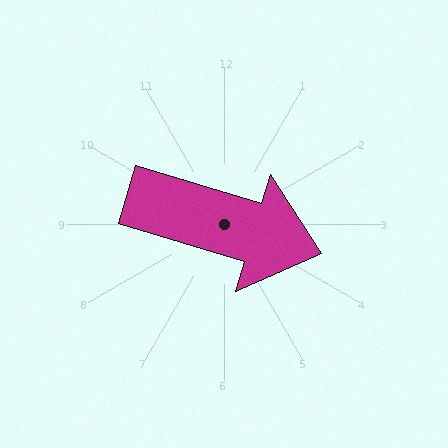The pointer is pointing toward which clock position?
Roughly 4 o'clock.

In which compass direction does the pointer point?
East.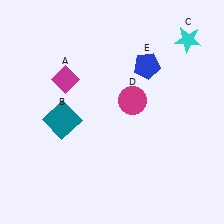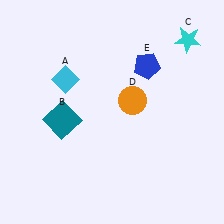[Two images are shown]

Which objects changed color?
A changed from magenta to cyan. D changed from magenta to orange.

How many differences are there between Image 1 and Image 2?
There are 2 differences between the two images.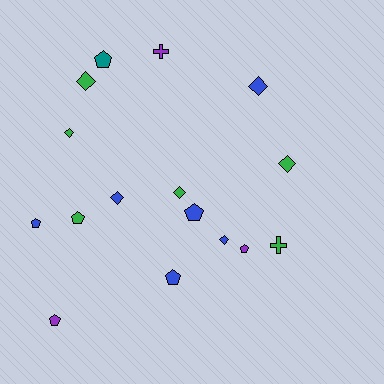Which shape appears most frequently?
Diamond, with 7 objects.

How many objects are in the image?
There are 16 objects.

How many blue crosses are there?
There are no blue crosses.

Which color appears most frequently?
Green, with 6 objects.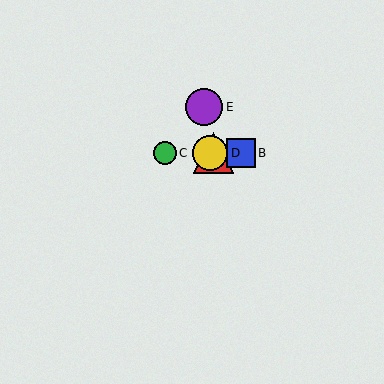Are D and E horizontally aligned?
No, D is at y≈153 and E is at y≈107.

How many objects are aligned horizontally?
4 objects (A, B, C, D) are aligned horizontally.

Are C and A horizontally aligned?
Yes, both are at y≈153.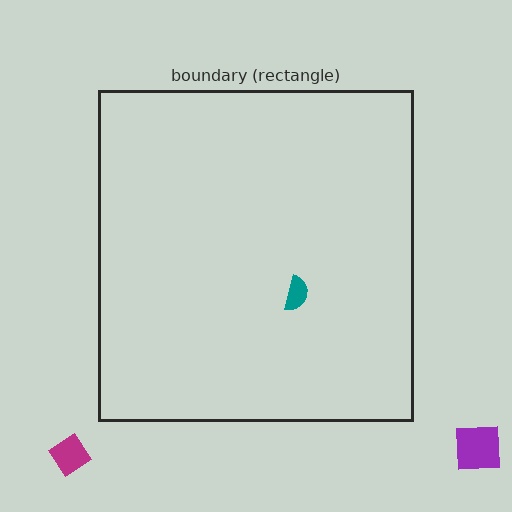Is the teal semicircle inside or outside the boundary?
Inside.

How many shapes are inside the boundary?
1 inside, 2 outside.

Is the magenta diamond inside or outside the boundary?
Outside.